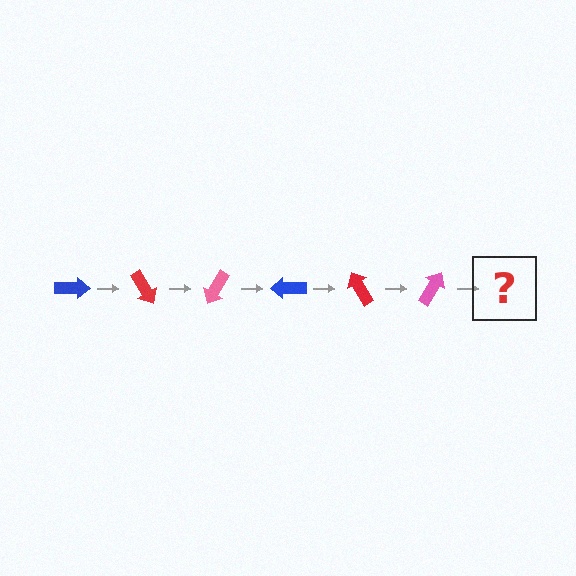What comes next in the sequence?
The next element should be a blue arrow, rotated 360 degrees from the start.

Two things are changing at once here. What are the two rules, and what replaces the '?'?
The two rules are that it rotates 60 degrees each step and the color cycles through blue, red, and pink. The '?' should be a blue arrow, rotated 360 degrees from the start.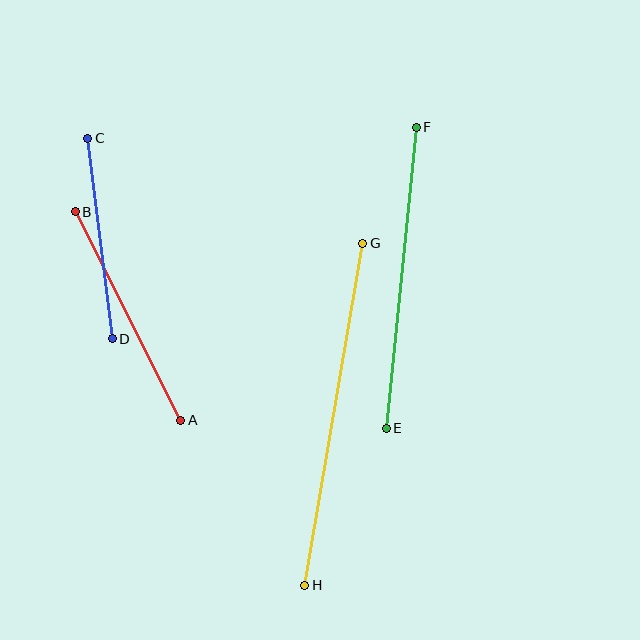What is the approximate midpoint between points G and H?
The midpoint is at approximately (334, 414) pixels.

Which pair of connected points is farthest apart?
Points G and H are farthest apart.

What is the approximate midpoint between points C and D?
The midpoint is at approximately (100, 238) pixels.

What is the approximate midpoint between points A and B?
The midpoint is at approximately (128, 316) pixels.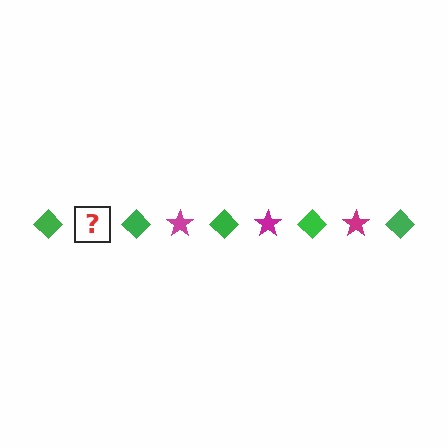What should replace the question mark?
The question mark should be replaced with a magenta star.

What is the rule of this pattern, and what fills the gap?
The rule is that the pattern alternates between green diamond and magenta star. The gap should be filled with a magenta star.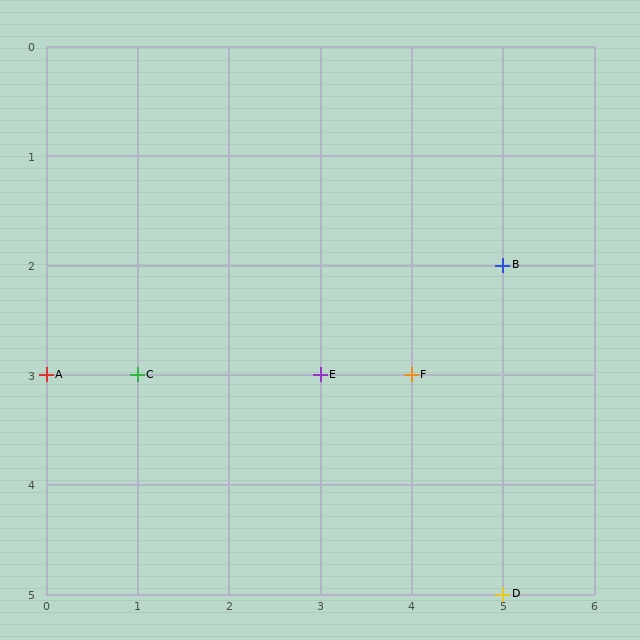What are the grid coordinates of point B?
Point B is at grid coordinates (5, 2).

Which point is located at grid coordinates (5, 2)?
Point B is at (5, 2).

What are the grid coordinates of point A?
Point A is at grid coordinates (0, 3).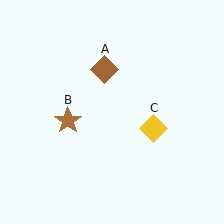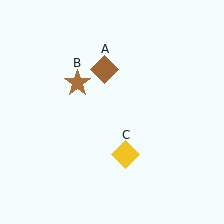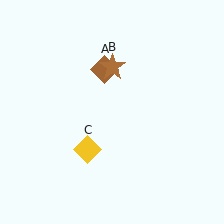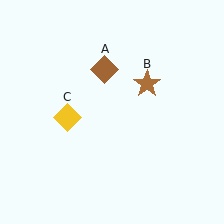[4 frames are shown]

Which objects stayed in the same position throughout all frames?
Brown diamond (object A) remained stationary.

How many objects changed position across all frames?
2 objects changed position: brown star (object B), yellow diamond (object C).